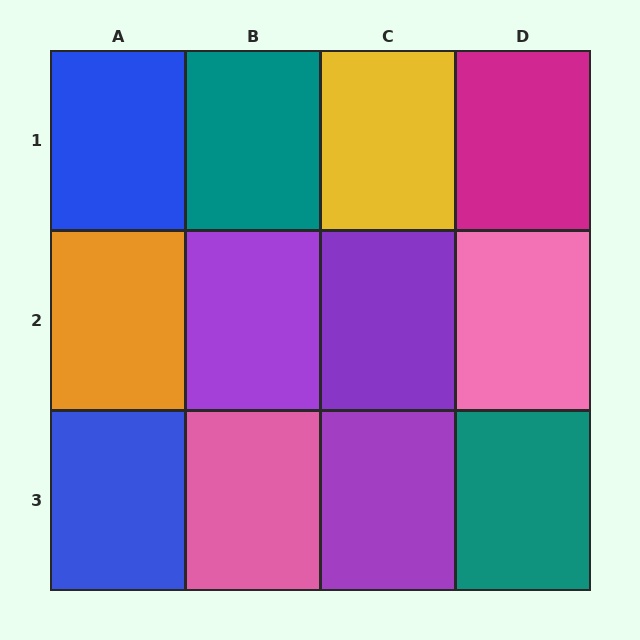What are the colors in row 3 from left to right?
Blue, pink, purple, teal.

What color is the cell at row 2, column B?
Purple.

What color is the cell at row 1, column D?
Magenta.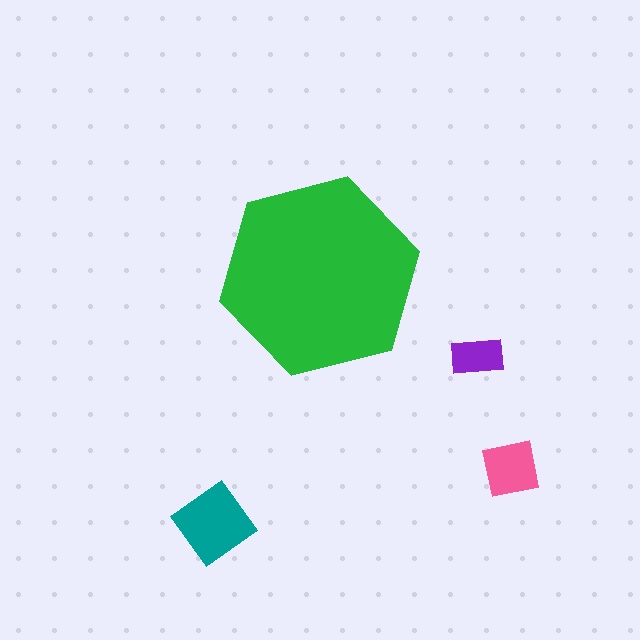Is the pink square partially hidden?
No, the pink square is fully visible.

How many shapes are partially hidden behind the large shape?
0 shapes are partially hidden.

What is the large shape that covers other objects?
A green hexagon.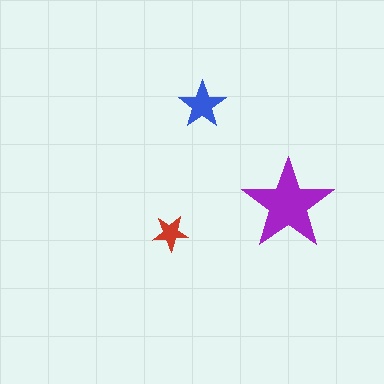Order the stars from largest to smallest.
the purple one, the blue one, the red one.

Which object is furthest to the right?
The purple star is rightmost.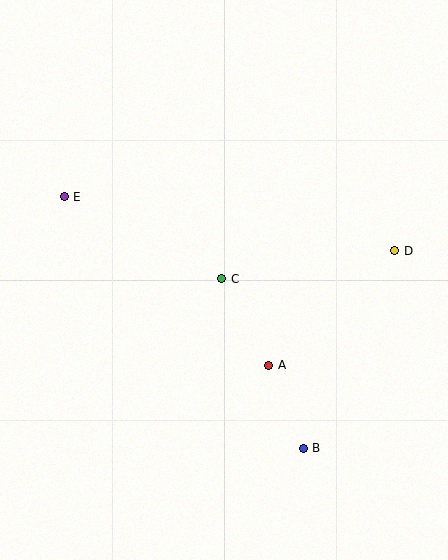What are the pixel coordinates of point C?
Point C is at (222, 279).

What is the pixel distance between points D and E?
The distance between D and E is 335 pixels.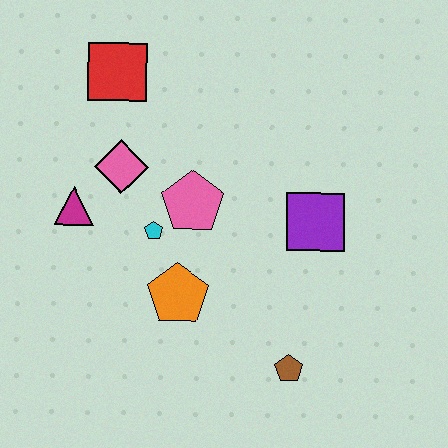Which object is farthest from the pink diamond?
The brown pentagon is farthest from the pink diamond.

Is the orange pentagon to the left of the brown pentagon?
Yes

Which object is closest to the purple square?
The pink pentagon is closest to the purple square.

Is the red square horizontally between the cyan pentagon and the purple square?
No